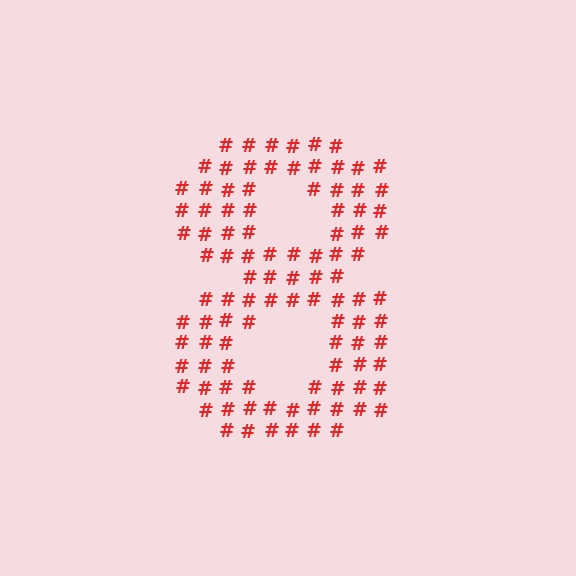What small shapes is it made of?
It is made of small hash symbols.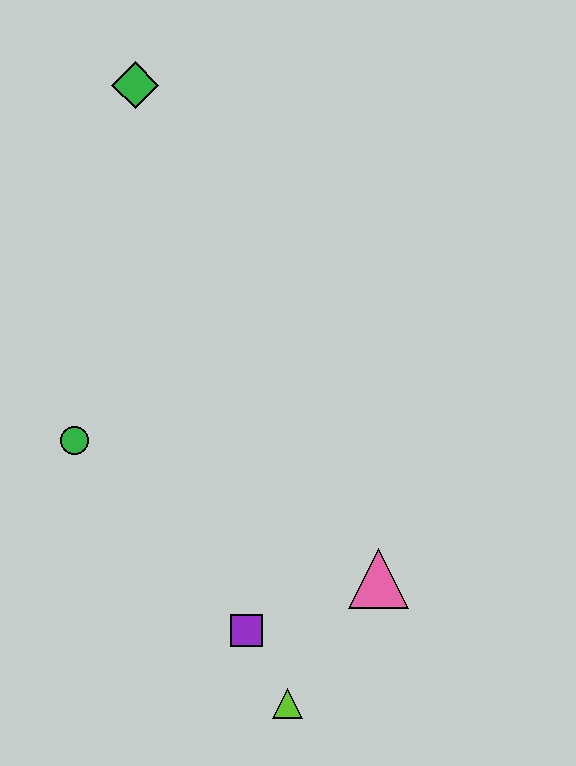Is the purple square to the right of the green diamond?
Yes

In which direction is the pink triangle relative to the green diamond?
The pink triangle is below the green diamond.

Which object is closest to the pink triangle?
The purple square is closest to the pink triangle.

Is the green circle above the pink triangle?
Yes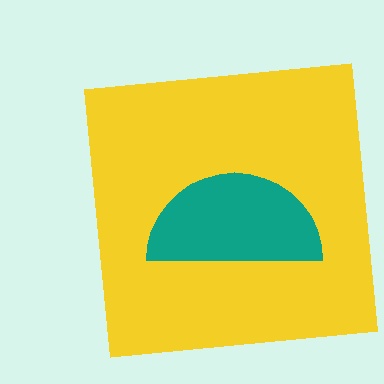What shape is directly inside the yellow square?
The teal semicircle.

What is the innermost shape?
The teal semicircle.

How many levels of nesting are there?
2.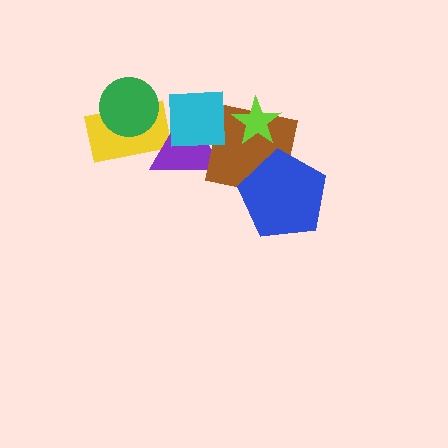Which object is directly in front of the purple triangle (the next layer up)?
The brown square is directly in front of the purple triangle.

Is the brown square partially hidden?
Yes, it is partially covered by another shape.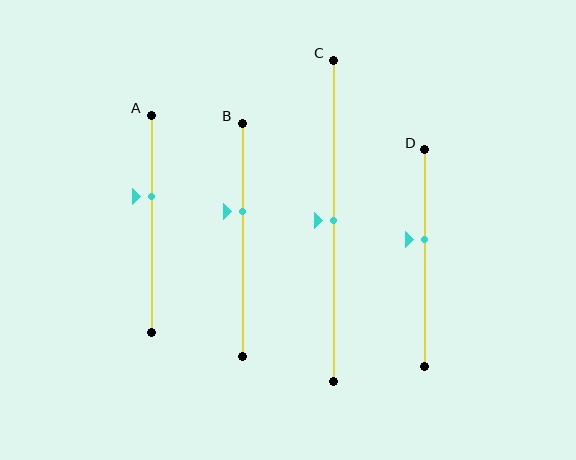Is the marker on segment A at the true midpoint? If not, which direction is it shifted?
No, the marker on segment A is shifted upward by about 13% of the segment length.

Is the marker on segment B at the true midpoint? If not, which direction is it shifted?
No, the marker on segment B is shifted upward by about 12% of the segment length.